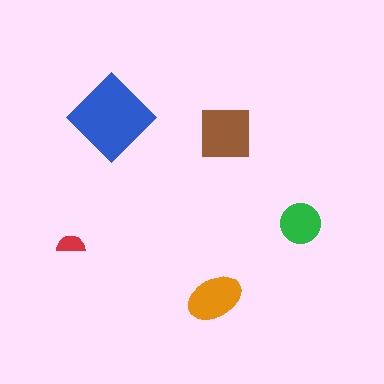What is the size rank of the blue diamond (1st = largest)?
1st.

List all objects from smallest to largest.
The red semicircle, the green circle, the orange ellipse, the brown square, the blue diamond.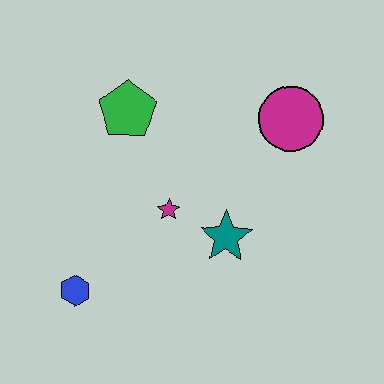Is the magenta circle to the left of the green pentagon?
No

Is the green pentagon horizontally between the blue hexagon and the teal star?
Yes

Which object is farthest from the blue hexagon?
The magenta circle is farthest from the blue hexagon.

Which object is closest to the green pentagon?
The magenta star is closest to the green pentagon.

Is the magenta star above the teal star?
Yes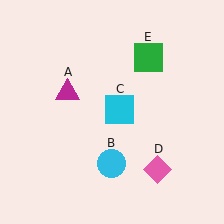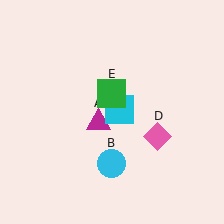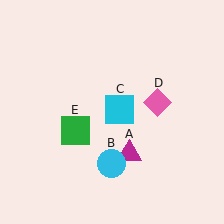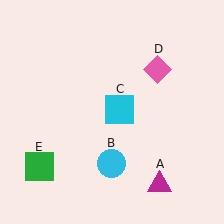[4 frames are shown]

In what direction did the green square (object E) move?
The green square (object E) moved down and to the left.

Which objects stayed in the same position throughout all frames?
Cyan circle (object B) and cyan square (object C) remained stationary.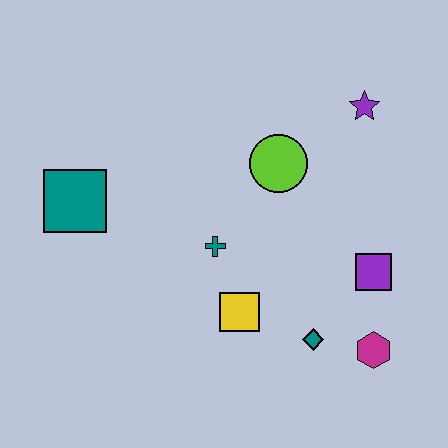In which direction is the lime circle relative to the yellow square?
The lime circle is above the yellow square.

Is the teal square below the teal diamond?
No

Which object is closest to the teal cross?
The yellow square is closest to the teal cross.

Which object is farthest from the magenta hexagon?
The teal square is farthest from the magenta hexagon.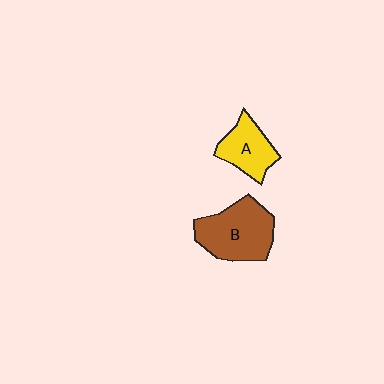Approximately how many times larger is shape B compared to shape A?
Approximately 1.6 times.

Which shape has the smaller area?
Shape A (yellow).